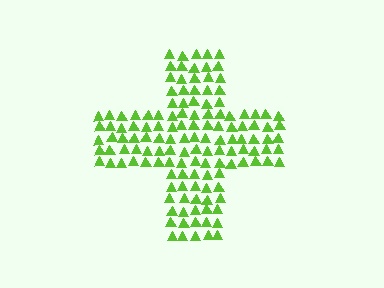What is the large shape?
The large shape is a cross.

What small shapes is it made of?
It is made of small triangles.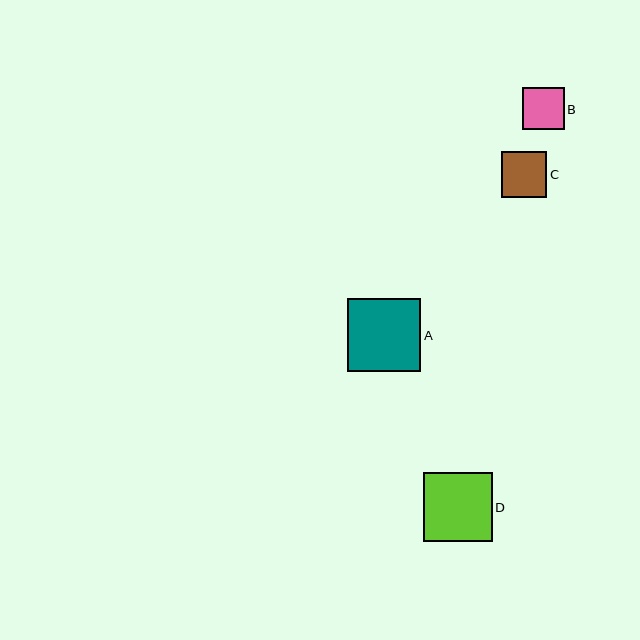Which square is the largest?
Square A is the largest with a size of approximately 73 pixels.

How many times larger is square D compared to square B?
Square D is approximately 1.6 times the size of square B.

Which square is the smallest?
Square B is the smallest with a size of approximately 42 pixels.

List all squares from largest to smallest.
From largest to smallest: A, D, C, B.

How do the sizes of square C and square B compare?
Square C and square B are approximately the same size.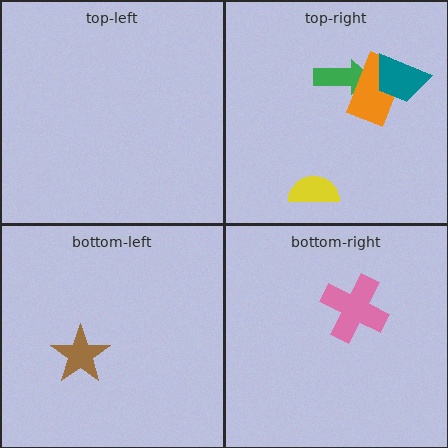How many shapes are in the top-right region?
4.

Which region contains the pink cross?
The bottom-right region.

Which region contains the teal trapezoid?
The top-right region.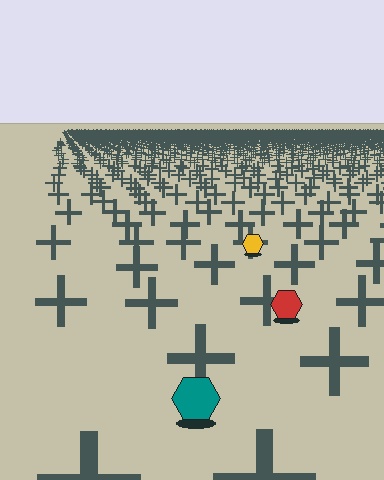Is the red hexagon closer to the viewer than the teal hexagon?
No. The teal hexagon is closer — you can tell from the texture gradient: the ground texture is coarser near it.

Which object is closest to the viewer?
The teal hexagon is closest. The texture marks near it are larger and more spread out.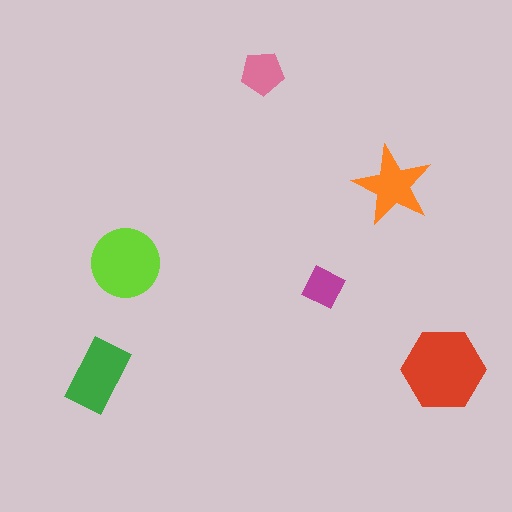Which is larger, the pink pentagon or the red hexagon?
The red hexagon.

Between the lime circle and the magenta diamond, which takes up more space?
The lime circle.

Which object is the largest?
The red hexagon.